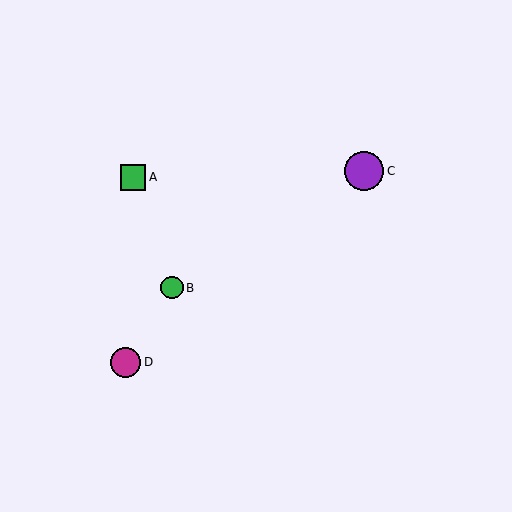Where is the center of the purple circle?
The center of the purple circle is at (364, 171).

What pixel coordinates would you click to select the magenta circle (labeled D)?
Click at (126, 362) to select the magenta circle D.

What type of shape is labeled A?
Shape A is a green square.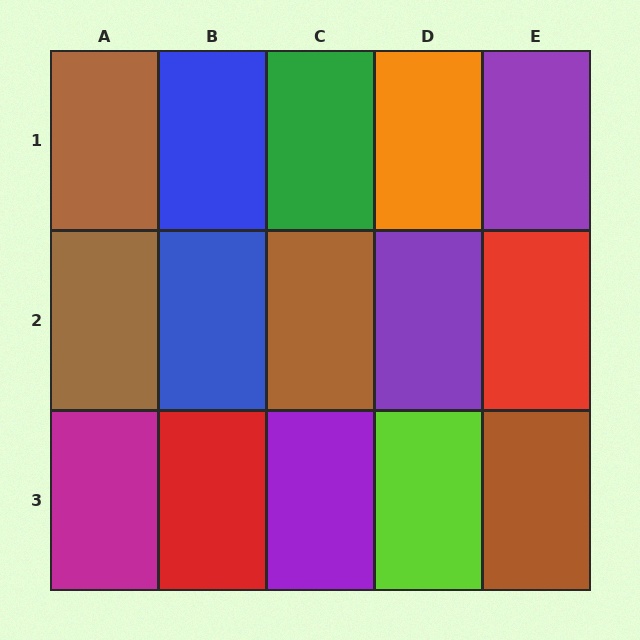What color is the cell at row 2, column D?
Purple.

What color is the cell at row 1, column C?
Green.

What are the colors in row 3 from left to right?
Magenta, red, purple, lime, brown.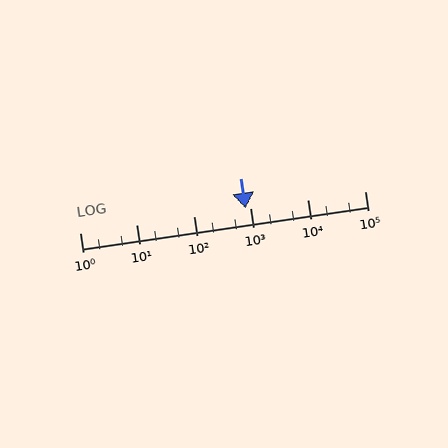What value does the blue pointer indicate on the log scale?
The pointer indicates approximately 820.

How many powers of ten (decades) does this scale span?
The scale spans 5 decades, from 1 to 100000.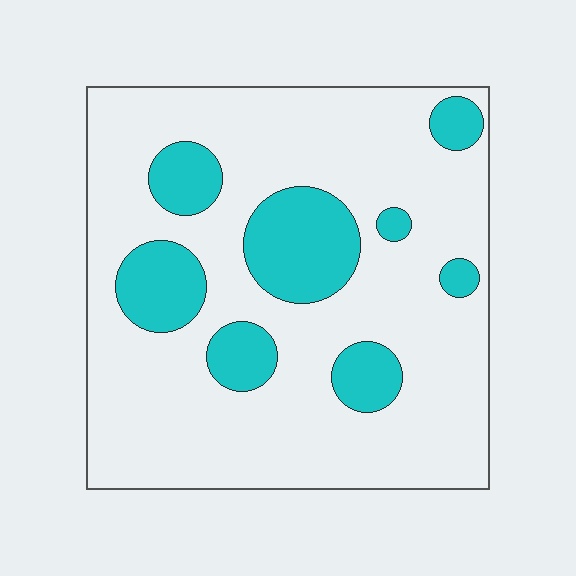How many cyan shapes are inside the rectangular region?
8.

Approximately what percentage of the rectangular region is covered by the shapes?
Approximately 20%.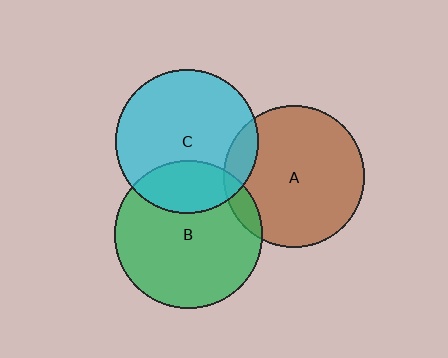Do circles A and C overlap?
Yes.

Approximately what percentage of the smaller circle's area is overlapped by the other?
Approximately 10%.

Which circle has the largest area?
Circle B (green).